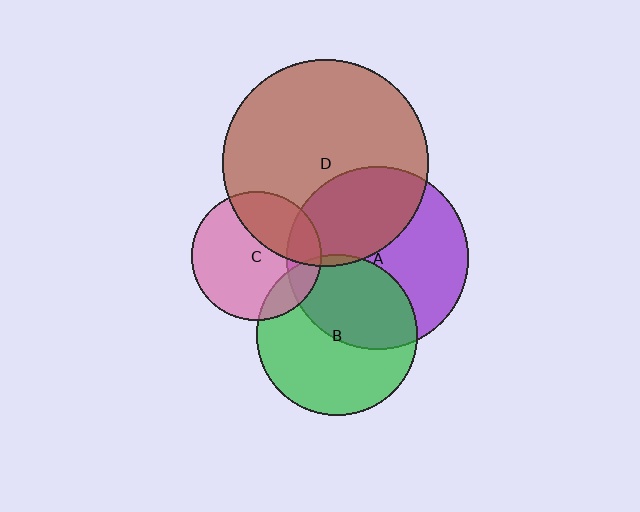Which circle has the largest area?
Circle D (brown).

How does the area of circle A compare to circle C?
Approximately 2.0 times.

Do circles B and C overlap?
Yes.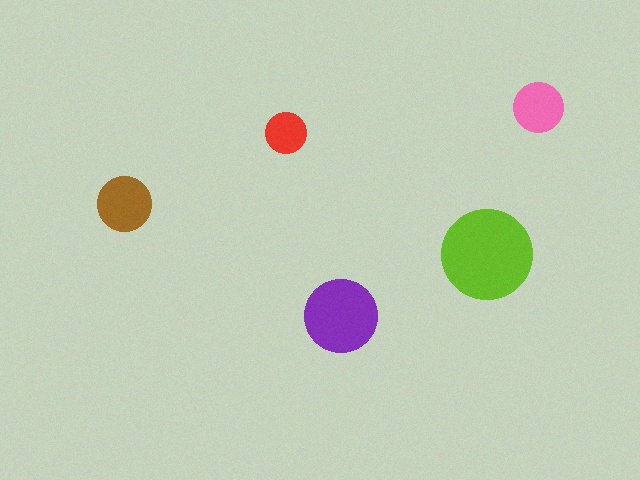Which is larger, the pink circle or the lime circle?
The lime one.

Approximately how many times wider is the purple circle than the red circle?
About 2 times wider.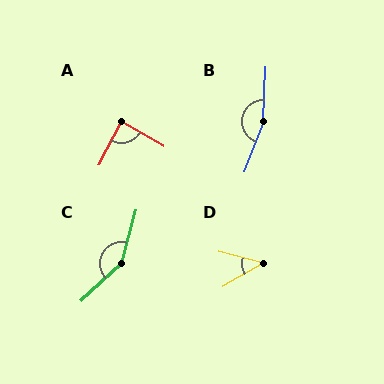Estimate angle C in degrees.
Approximately 148 degrees.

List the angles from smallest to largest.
D (45°), A (88°), C (148°), B (161°).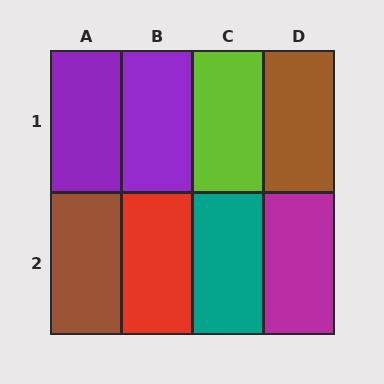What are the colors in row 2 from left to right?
Brown, red, teal, magenta.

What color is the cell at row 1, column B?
Purple.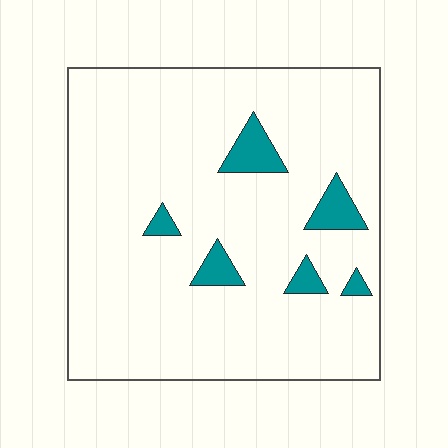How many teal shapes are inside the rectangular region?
6.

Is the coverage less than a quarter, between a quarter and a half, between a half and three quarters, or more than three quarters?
Less than a quarter.